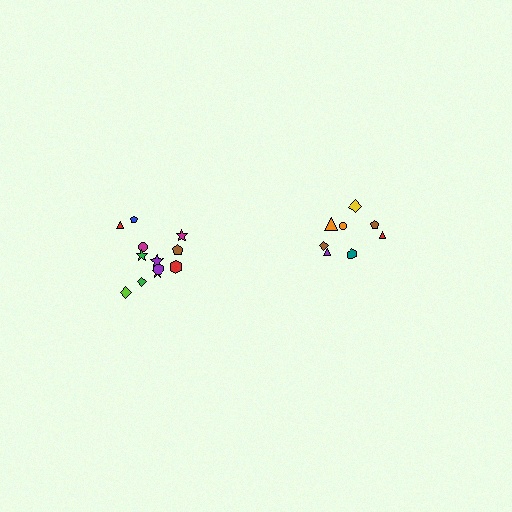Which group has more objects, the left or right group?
The left group.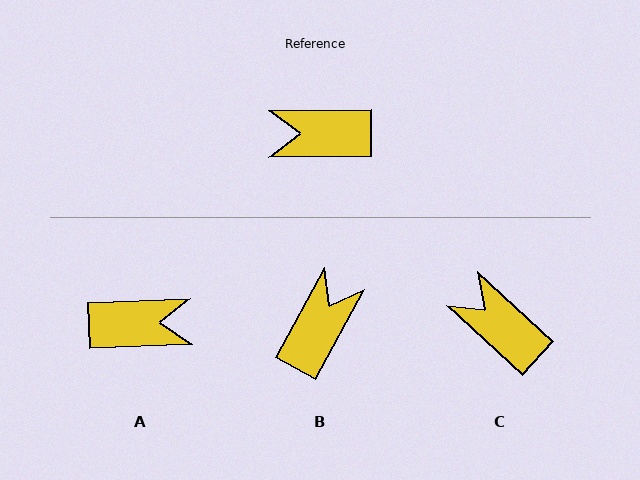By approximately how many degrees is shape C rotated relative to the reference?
Approximately 43 degrees clockwise.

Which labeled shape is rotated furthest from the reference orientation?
A, about 178 degrees away.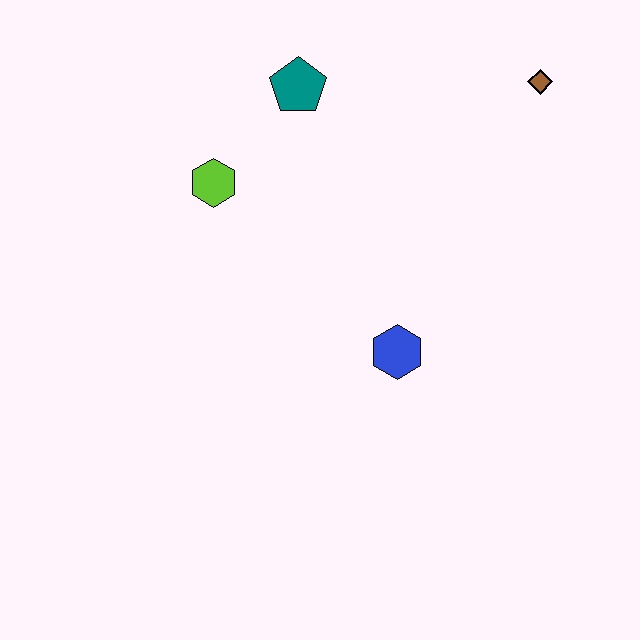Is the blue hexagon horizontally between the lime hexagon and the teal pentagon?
No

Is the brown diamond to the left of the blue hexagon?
No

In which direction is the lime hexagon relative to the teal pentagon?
The lime hexagon is below the teal pentagon.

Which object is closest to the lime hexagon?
The teal pentagon is closest to the lime hexagon.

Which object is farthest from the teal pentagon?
The blue hexagon is farthest from the teal pentagon.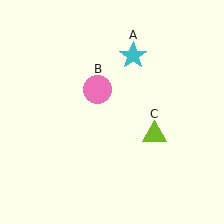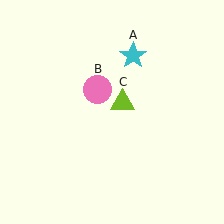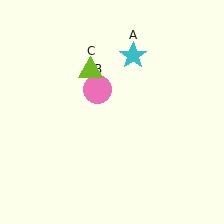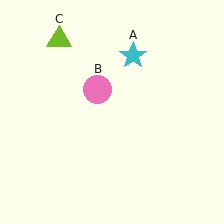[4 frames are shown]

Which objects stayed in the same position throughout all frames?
Cyan star (object A) and pink circle (object B) remained stationary.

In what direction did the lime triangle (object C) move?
The lime triangle (object C) moved up and to the left.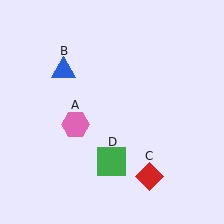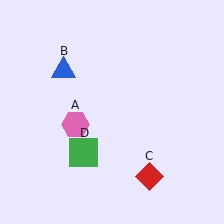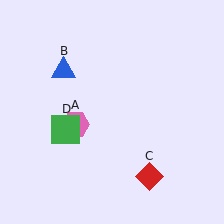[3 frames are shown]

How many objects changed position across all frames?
1 object changed position: green square (object D).